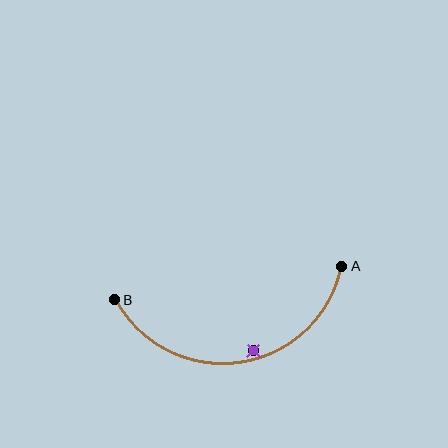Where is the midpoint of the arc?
The arc midpoint is the point on the curve farthest from the straight line joining A and B. It sits below that line.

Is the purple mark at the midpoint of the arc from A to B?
No — the purple mark does not lie on the arc at all. It sits slightly inside the curve.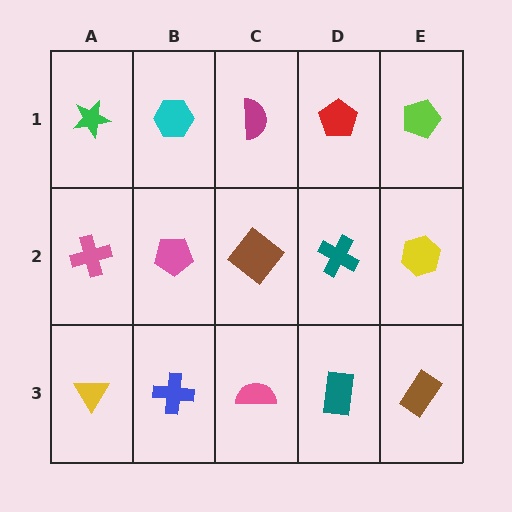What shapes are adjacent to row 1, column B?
A pink pentagon (row 2, column B), a green star (row 1, column A), a magenta semicircle (row 1, column C).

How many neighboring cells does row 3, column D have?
3.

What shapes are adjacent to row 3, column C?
A brown diamond (row 2, column C), a blue cross (row 3, column B), a teal rectangle (row 3, column D).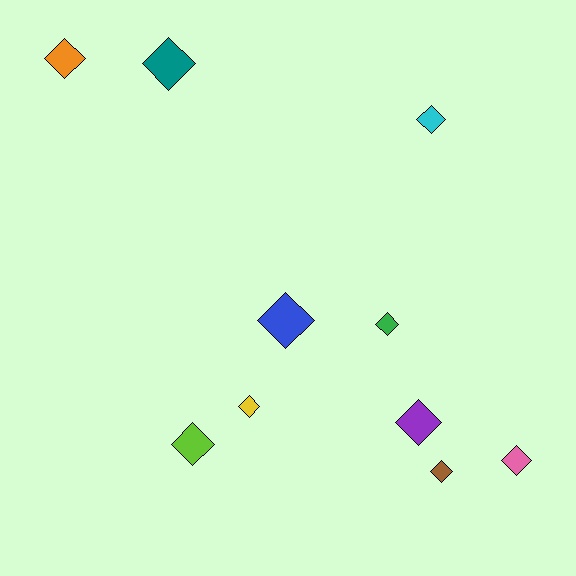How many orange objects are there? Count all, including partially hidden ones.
There is 1 orange object.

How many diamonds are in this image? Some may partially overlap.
There are 10 diamonds.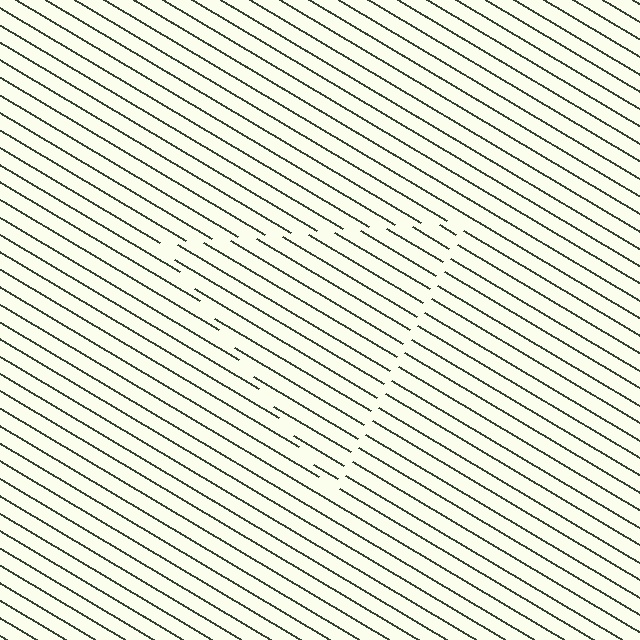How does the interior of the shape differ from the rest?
The interior of the shape contains the same grating, shifted by half a period — the contour is defined by the phase discontinuity where line-ends from the inner and outer gratings abut.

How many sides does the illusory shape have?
3 sides — the line-ends trace a triangle.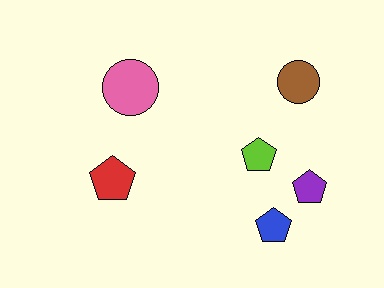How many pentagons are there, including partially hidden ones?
There are 4 pentagons.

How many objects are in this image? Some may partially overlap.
There are 6 objects.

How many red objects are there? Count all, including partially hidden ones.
There is 1 red object.